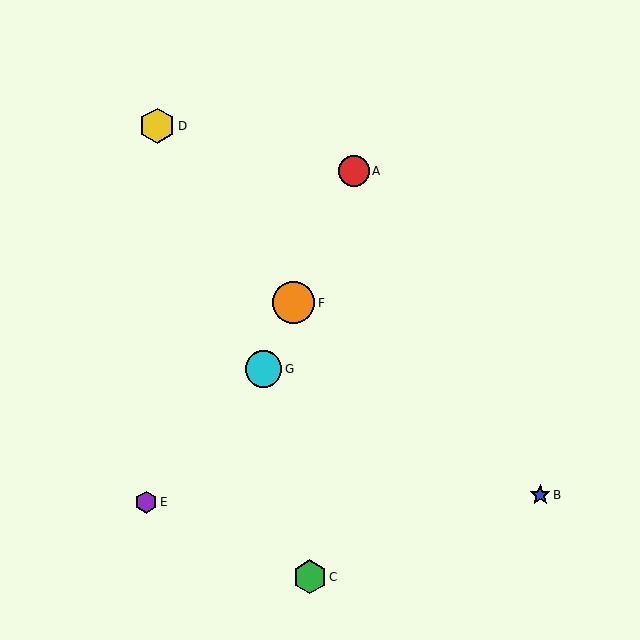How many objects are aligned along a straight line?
3 objects (A, F, G) are aligned along a straight line.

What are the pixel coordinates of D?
Object D is at (157, 126).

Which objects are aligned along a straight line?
Objects A, F, G are aligned along a straight line.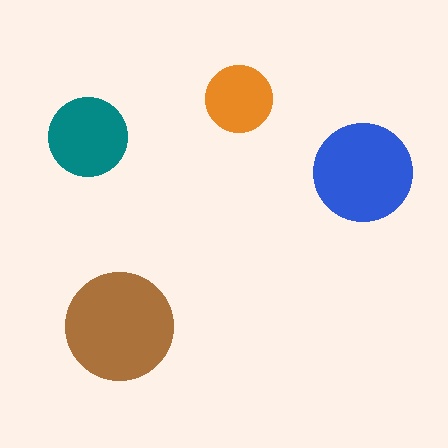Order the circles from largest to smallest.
the brown one, the blue one, the teal one, the orange one.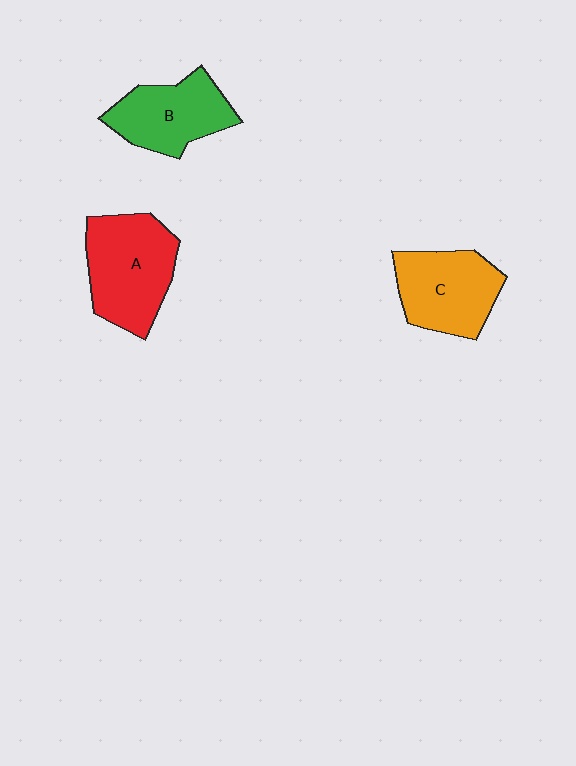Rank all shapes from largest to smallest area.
From largest to smallest: A (red), C (orange), B (green).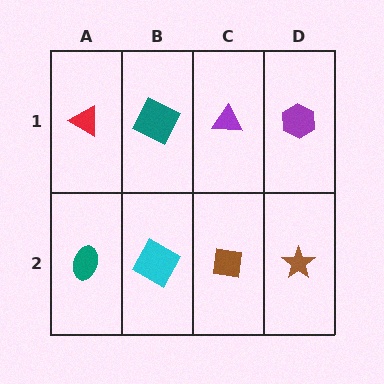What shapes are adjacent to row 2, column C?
A purple triangle (row 1, column C), a cyan square (row 2, column B), a brown star (row 2, column D).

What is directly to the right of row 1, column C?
A purple hexagon.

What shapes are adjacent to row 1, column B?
A cyan square (row 2, column B), a red triangle (row 1, column A), a purple triangle (row 1, column C).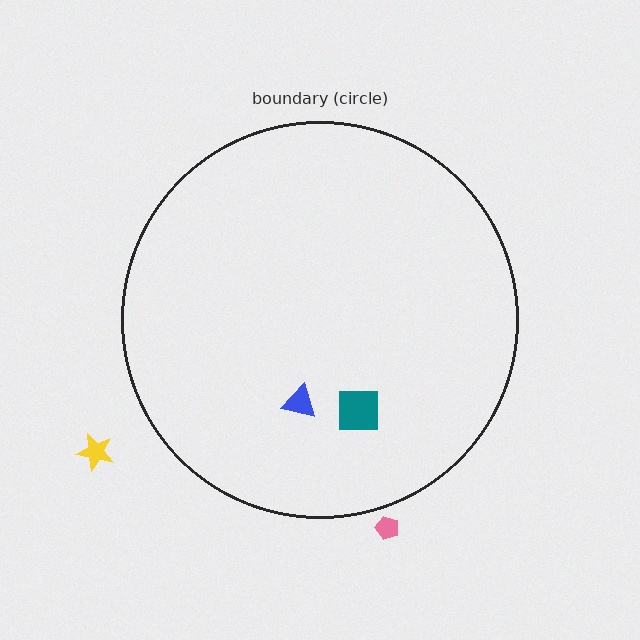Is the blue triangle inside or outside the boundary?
Inside.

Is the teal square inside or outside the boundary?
Inside.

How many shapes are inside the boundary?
2 inside, 2 outside.